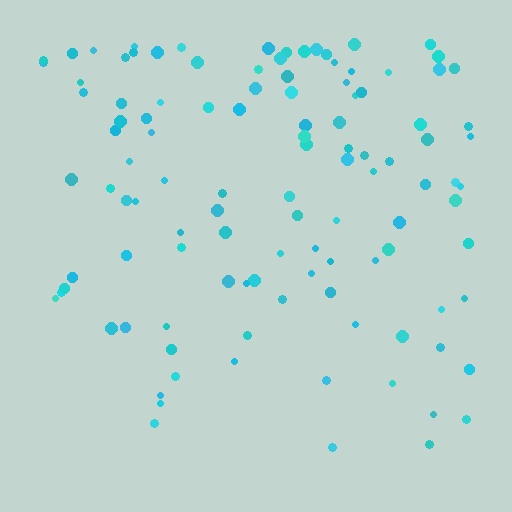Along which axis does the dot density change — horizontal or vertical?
Vertical.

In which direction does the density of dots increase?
From bottom to top, with the top side densest.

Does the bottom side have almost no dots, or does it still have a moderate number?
Still a moderate number, just noticeably fewer than the top.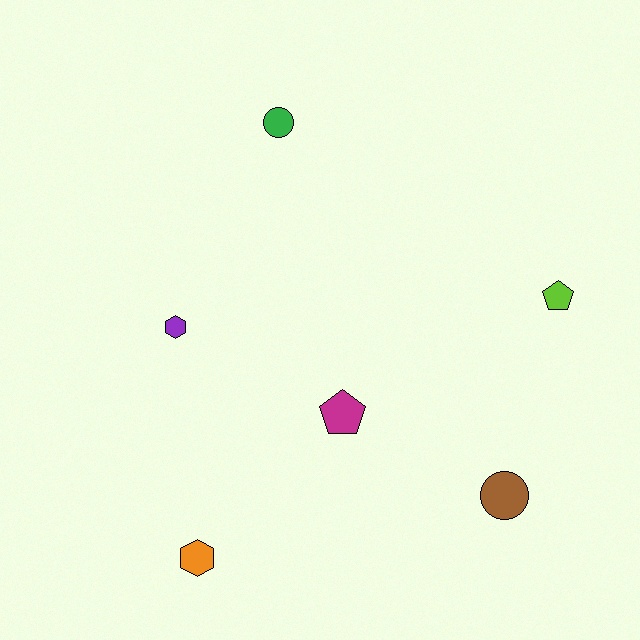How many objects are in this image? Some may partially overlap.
There are 6 objects.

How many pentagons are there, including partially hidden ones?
There are 2 pentagons.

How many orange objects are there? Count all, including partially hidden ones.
There is 1 orange object.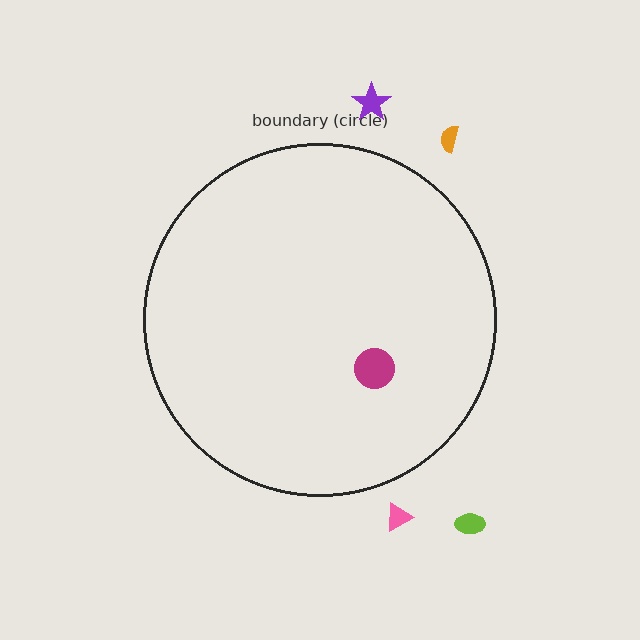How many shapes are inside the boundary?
1 inside, 4 outside.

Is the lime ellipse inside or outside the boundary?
Outside.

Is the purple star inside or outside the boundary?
Outside.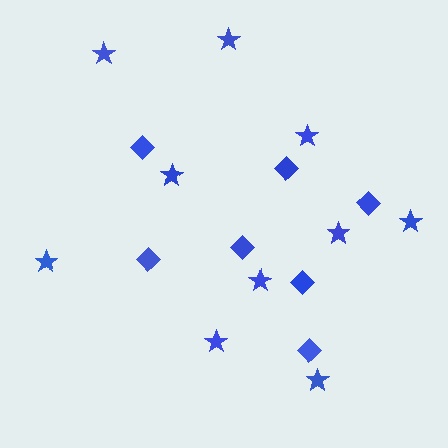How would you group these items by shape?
There are 2 groups: one group of diamonds (7) and one group of stars (10).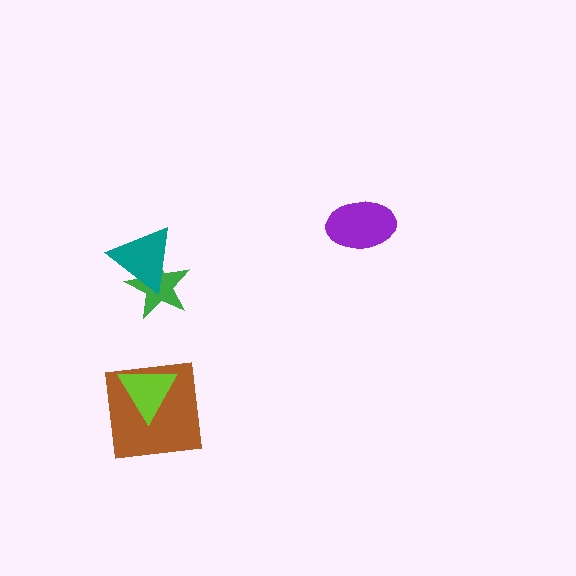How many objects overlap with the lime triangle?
1 object overlaps with the lime triangle.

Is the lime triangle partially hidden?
No, no other shape covers it.